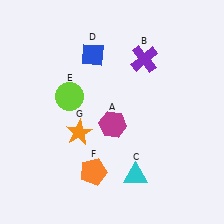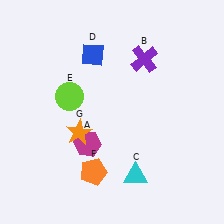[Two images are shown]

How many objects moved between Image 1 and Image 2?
1 object moved between the two images.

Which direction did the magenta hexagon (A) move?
The magenta hexagon (A) moved left.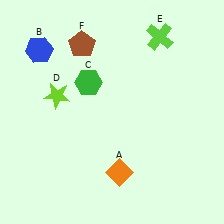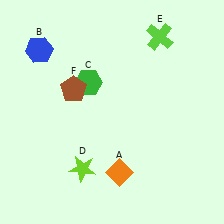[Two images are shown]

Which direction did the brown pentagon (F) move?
The brown pentagon (F) moved down.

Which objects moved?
The objects that moved are: the lime star (D), the brown pentagon (F).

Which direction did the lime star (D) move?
The lime star (D) moved down.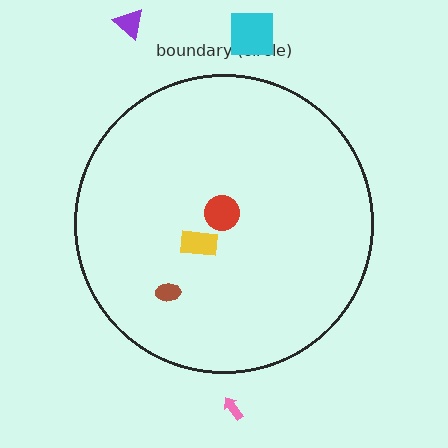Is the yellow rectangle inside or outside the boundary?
Inside.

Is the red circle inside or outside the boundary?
Inside.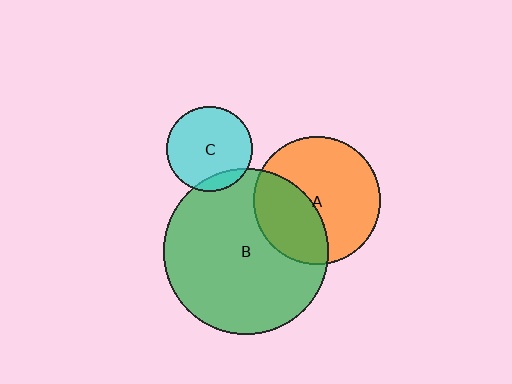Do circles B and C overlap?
Yes.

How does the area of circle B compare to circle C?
Approximately 3.7 times.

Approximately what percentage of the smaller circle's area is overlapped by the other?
Approximately 10%.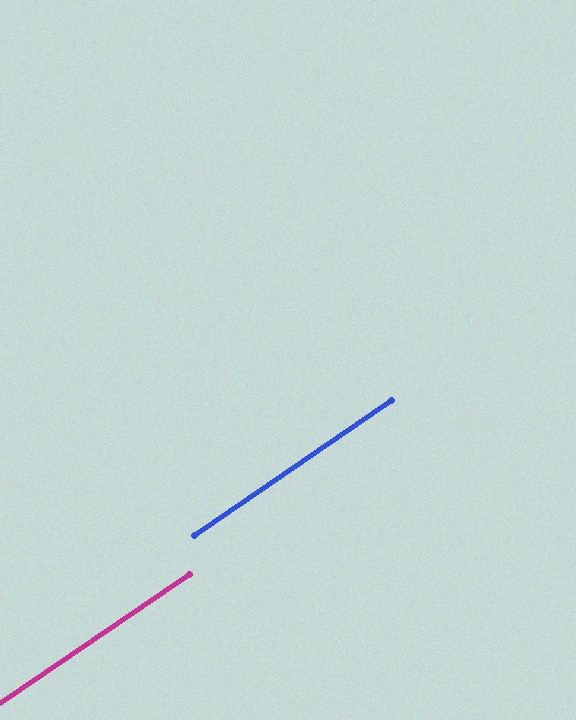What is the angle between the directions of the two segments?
Approximately 0 degrees.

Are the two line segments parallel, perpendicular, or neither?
Parallel — their directions differ by only 0.4°.